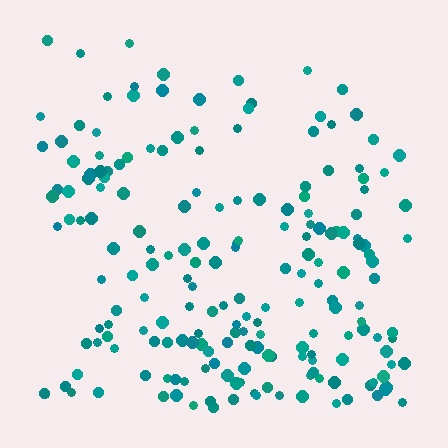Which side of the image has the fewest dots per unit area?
The top.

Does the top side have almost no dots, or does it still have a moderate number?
Still a moderate number, just noticeably fewer than the bottom.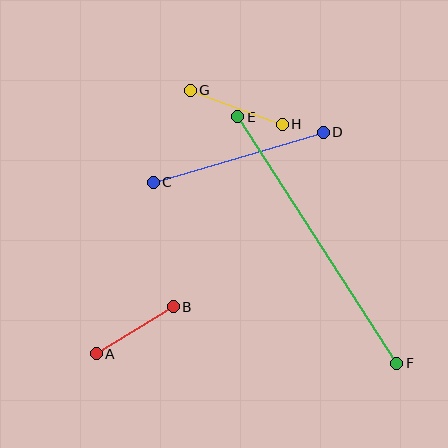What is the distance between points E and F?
The distance is approximately 293 pixels.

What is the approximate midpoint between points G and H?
The midpoint is at approximately (236, 107) pixels.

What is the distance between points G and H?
The distance is approximately 98 pixels.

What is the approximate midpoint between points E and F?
The midpoint is at approximately (317, 240) pixels.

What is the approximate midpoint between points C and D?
The midpoint is at approximately (238, 157) pixels.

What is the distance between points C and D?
The distance is approximately 177 pixels.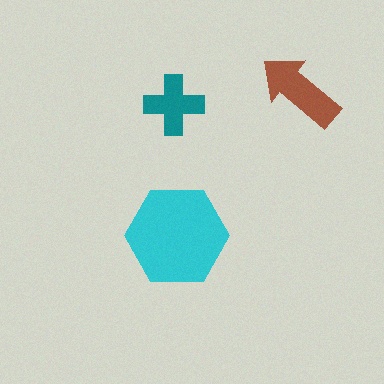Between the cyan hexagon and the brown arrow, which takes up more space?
The cyan hexagon.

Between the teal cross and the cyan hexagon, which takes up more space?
The cyan hexagon.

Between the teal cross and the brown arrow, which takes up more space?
The brown arrow.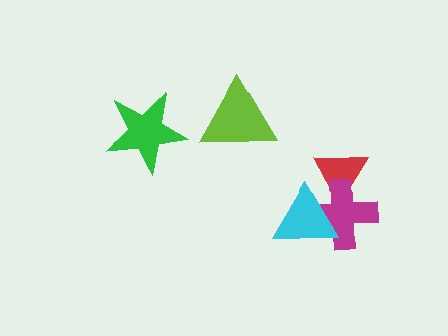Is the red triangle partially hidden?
Yes, it is partially covered by another shape.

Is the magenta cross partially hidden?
Yes, it is partially covered by another shape.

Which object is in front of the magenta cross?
The cyan triangle is in front of the magenta cross.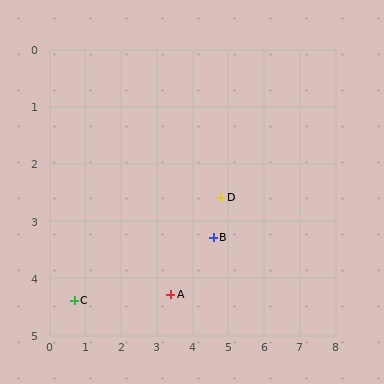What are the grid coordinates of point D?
Point D is at approximately (4.8, 2.6).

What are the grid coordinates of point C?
Point C is at approximately (0.7, 4.4).